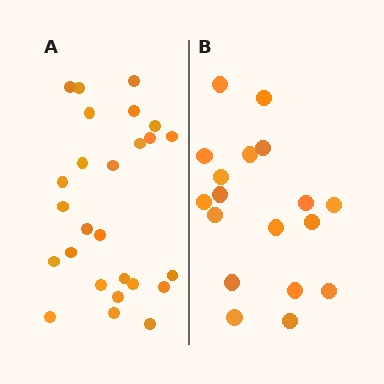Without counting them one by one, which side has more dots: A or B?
Region A (the left region) has more dots.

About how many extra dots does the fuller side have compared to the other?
Region A has roughly 8 or so more dots than region B.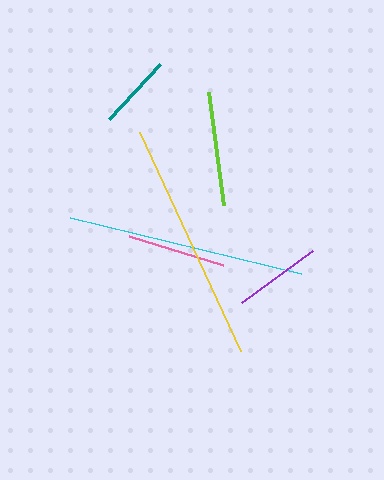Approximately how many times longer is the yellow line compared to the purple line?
The yellow line is approximately 2.7 times the length of the purple line.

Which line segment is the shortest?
The teal line is the shortest at approximately 75 pixels.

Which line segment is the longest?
The yellow line is the longest at approximately 241 pixels.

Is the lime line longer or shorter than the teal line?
The lime line is longer than the teal line.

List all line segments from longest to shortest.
From longest to shortest: yellow, cyan, lime, pink, purple, teal.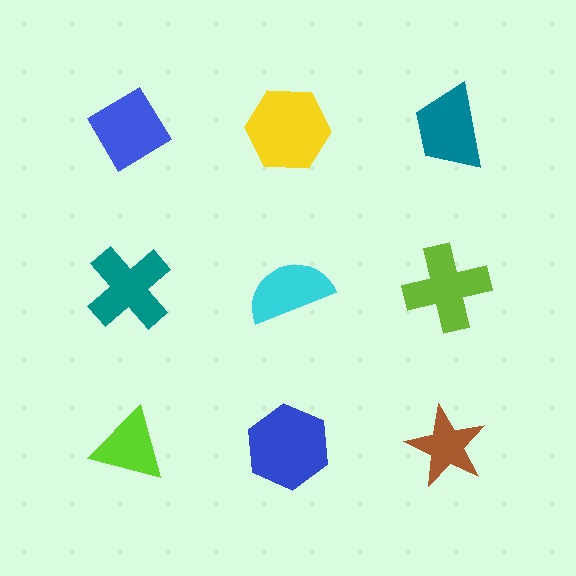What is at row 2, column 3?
A lime cross.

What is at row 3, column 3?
A brown star.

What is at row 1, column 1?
A blue diamond.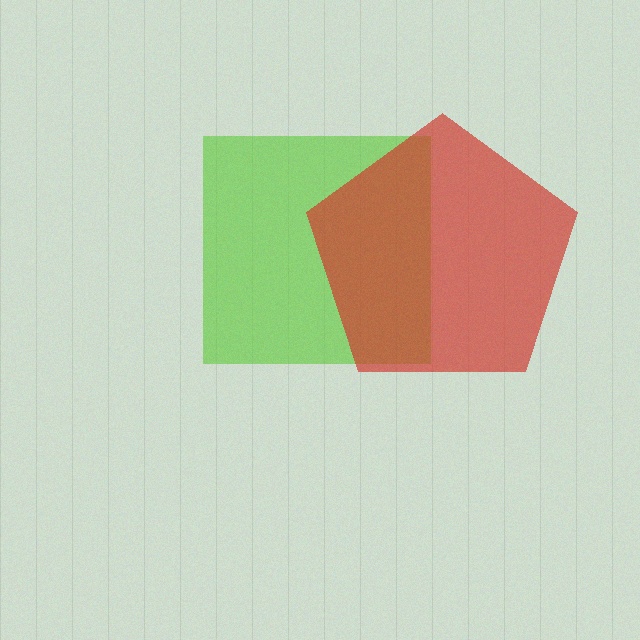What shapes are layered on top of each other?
The layered shapes are: a lime square, a red pentagon.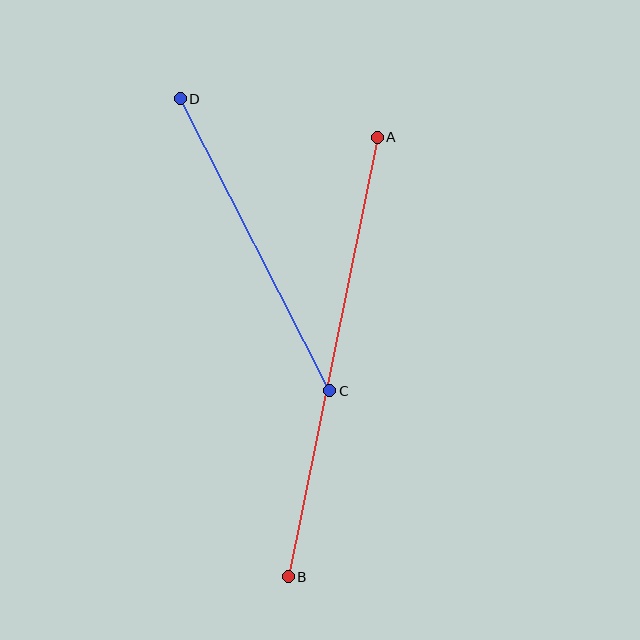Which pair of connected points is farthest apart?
Points A and B are farthest apart.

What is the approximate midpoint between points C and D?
The midpoint is at approximately (255, 245) pixels.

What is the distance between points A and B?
The distance is approximately 448 pixels.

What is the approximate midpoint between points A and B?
The midpoint is at approximately (333, 357) pixels.